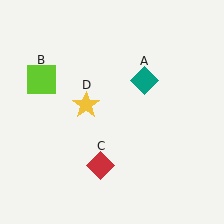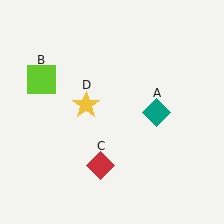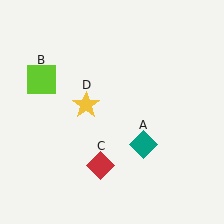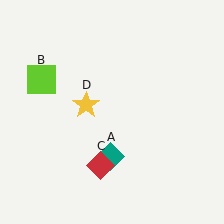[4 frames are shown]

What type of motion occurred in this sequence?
The teal diamond (object A) rotated clockwise around the center of the scene.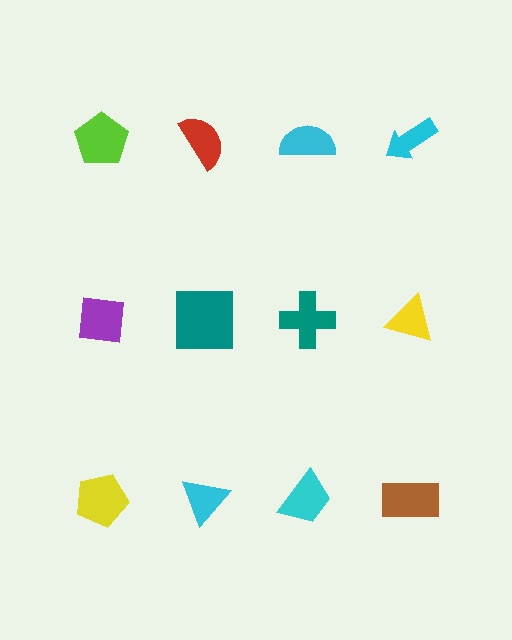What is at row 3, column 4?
A brown rectangle.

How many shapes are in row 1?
4 shapes.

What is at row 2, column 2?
A teal square.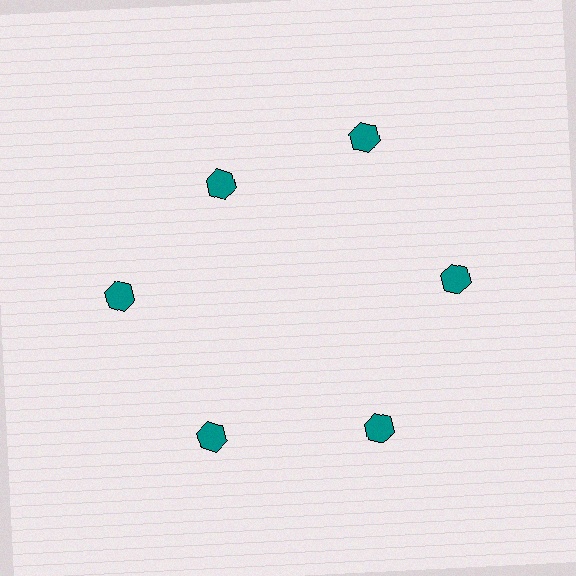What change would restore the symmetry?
The symmetry would be restored by moving it outward, back onto the ring so that all 6 hexagons sit at equal angles and equal distance from the center.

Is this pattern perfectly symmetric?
No. The 6 teal hexagons are arranged in a ring, but one element near the 11 o'clock position is pulled inward toward the center, breaking the 6-fold rotational symmetry.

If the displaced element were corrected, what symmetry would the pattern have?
It would have 6-fold rotational symmetry — the pattern would map onto itself every 60 degrees.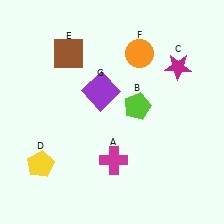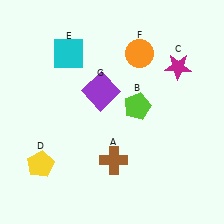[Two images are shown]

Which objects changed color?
A changed from magenta to brown. E changed from brown to cyan.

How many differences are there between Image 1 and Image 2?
There are 2 differences between the two images.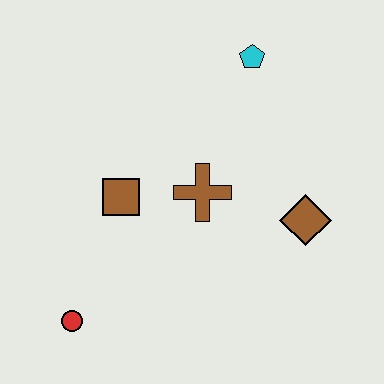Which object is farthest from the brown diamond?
The red circle is farthest from the brown diamond.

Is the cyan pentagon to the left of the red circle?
No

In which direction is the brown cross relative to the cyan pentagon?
The brown cross is below the cyan pentagon.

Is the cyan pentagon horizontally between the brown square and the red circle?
No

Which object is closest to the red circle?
The brown square is closest to the red circle.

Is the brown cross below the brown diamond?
No